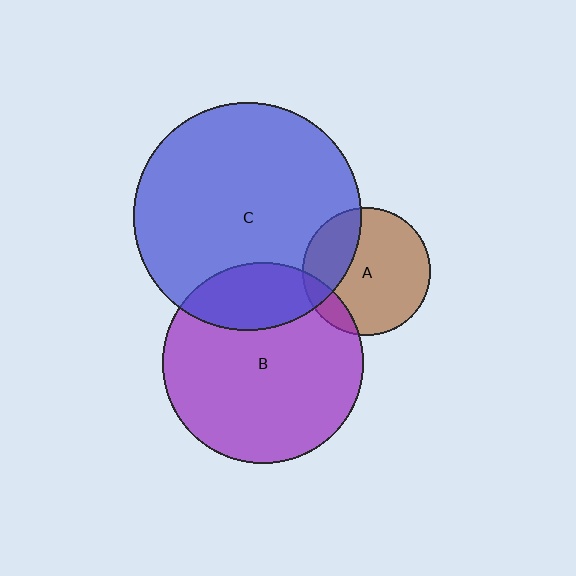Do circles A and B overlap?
Yes.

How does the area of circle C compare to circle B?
Approximately 1.3 times.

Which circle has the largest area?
Circle C (blue).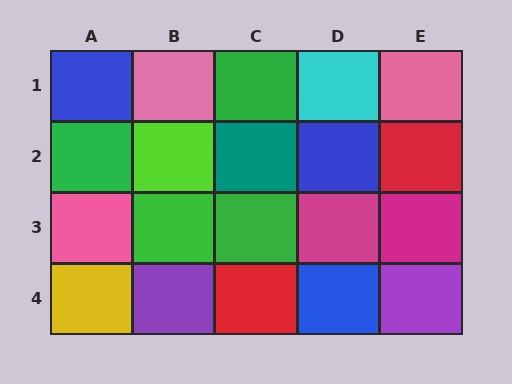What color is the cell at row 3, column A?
Pink.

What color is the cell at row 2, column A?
Green.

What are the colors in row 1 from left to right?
Blue, pink, green, cyan, pink.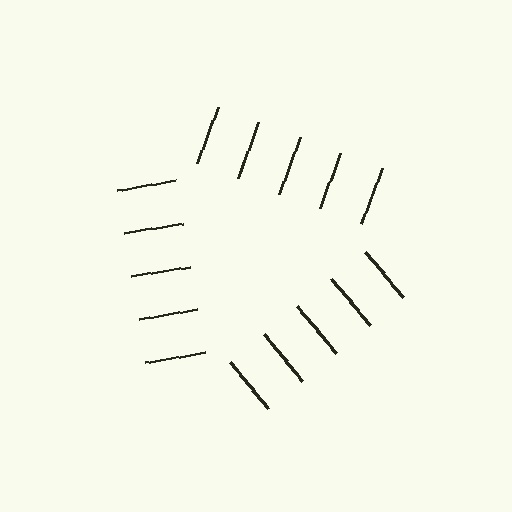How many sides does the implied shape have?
3 sides — the line-ends trace a triangle.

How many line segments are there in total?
15 — 5 along each of the 3 edges.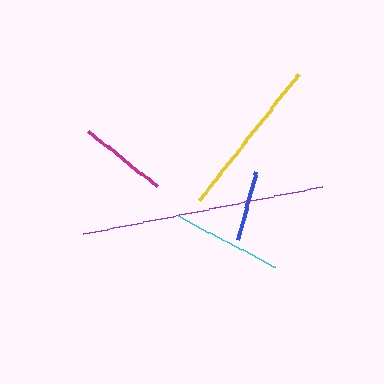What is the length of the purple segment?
The purple segment is approximately 243 pixels long.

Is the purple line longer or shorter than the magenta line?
The purple line is longer than the magenta line.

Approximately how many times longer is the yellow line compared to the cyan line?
The yellow line is approximately 1.5 times the length of the cyan line.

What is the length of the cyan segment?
The cyan segment is approximately 110 pixels long.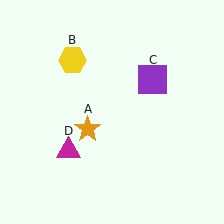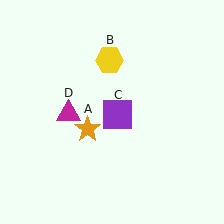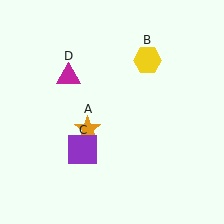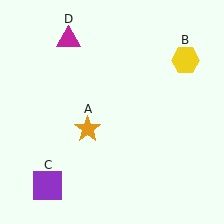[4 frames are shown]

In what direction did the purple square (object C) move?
The purple square (object C) moved down and to the left.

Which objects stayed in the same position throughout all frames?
Orange star (object A) remained stationary.